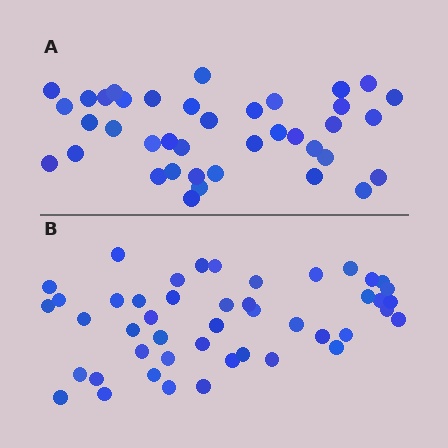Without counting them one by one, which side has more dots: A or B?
Region B (the bottom region) has more dots.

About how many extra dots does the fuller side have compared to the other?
Region B has roughly 8 or so more dots than region A.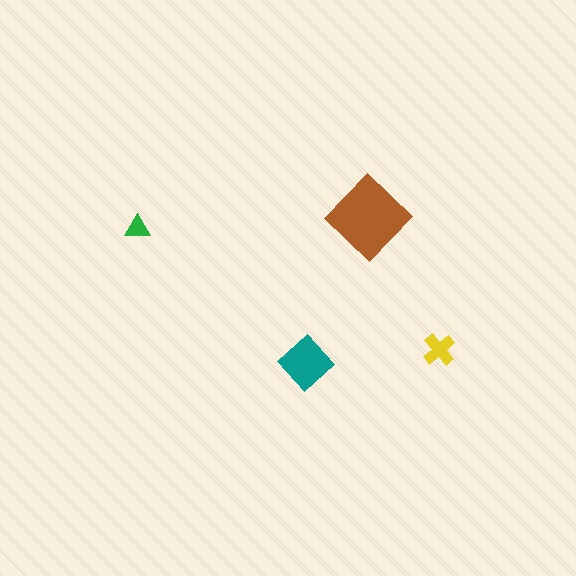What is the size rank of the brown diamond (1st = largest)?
1st.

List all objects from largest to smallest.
The brown diamond, the teal diamond, the yellow cross, the green triangle.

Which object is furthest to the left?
The green triangle is leftmost.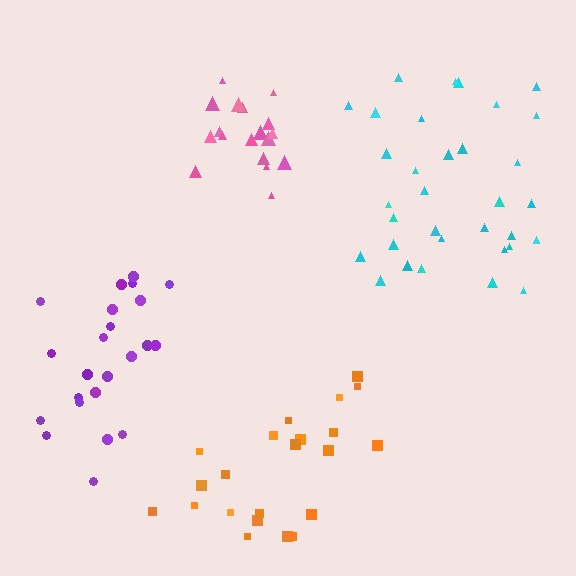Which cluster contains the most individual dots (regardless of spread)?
Cyan (34).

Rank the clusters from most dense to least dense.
pink, purple, cyan, orange.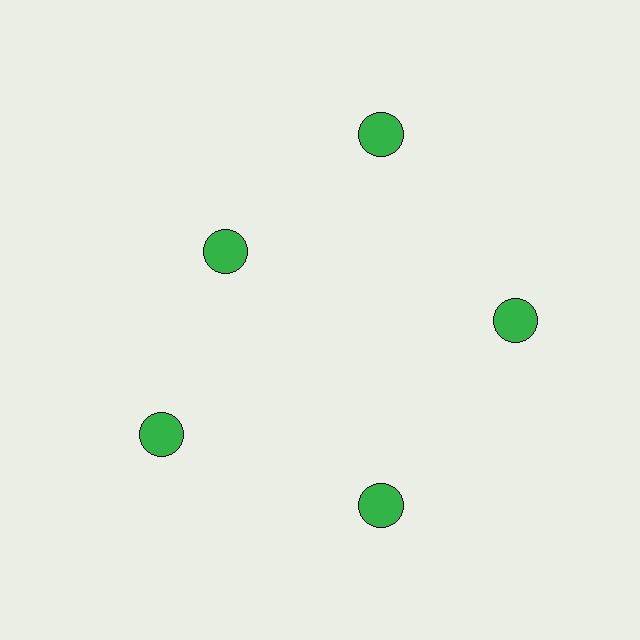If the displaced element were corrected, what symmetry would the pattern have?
It would have 5-fold rotational symmetry — the pattern would map onto itself every 72 degrees.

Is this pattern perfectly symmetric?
No. The 5 green circles are arranged in a ring, but one element near the 10 o'clock position is pulled inward toward the center, breaking the 5-fold rotational symmetry.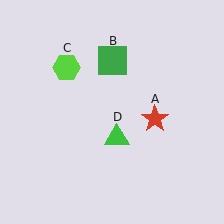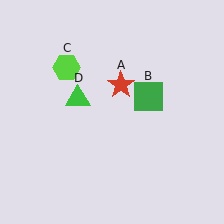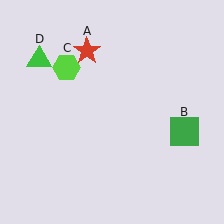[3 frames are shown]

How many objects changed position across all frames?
3 objects changed position: red star (object A), green square (object B), green triangle (object D).